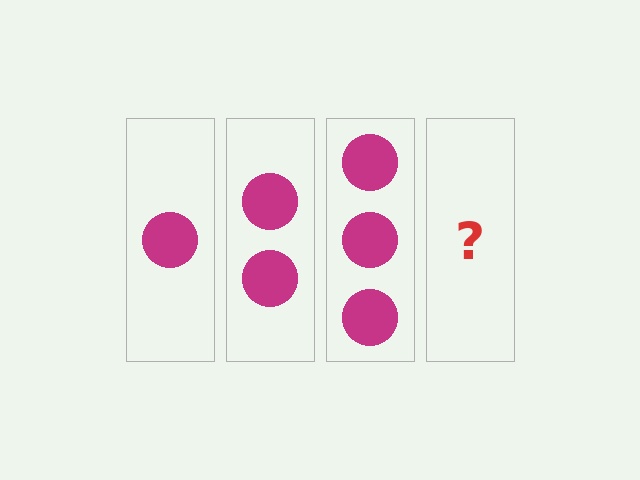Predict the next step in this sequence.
The next step is 4 circles.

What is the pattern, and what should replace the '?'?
The pattern is that each step adds one more circle. The '?' should be 4 circles.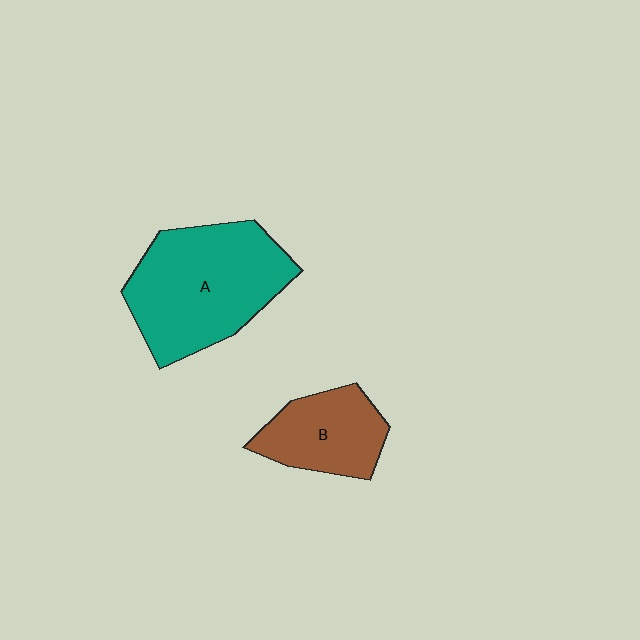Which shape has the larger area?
Shape A (teal).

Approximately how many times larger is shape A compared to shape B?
Approximately 1.8 times.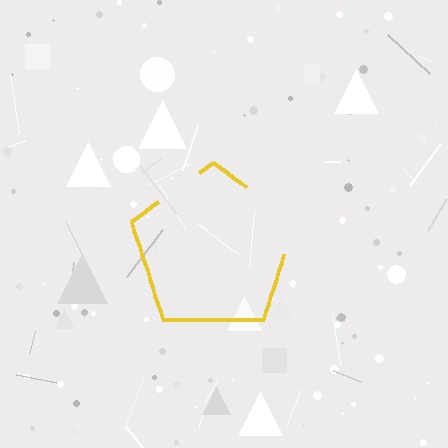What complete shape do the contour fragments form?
The contour fragments form a pentagon.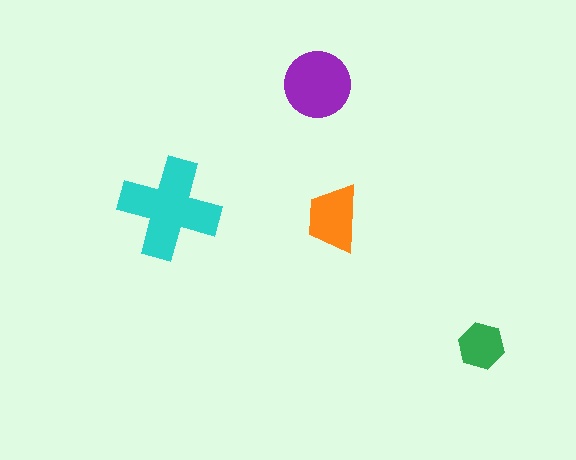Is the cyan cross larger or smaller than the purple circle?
Larger.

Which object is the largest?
The cyan cross.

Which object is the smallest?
The green hexagon.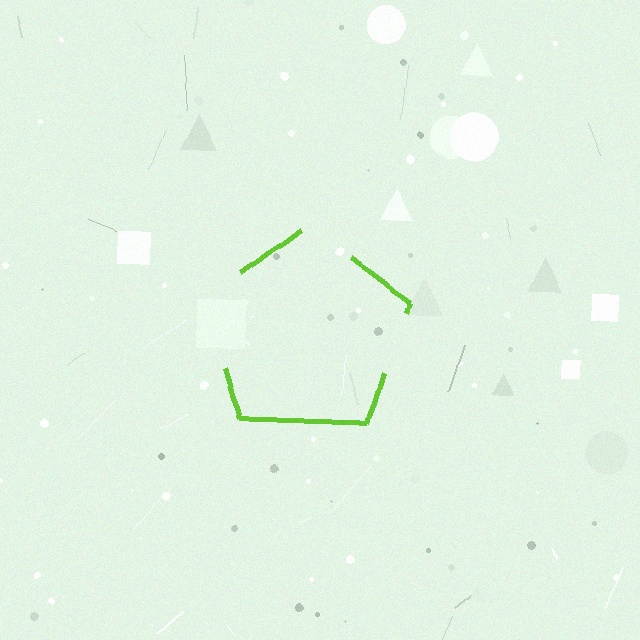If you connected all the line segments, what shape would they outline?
They would outline a pentagon.